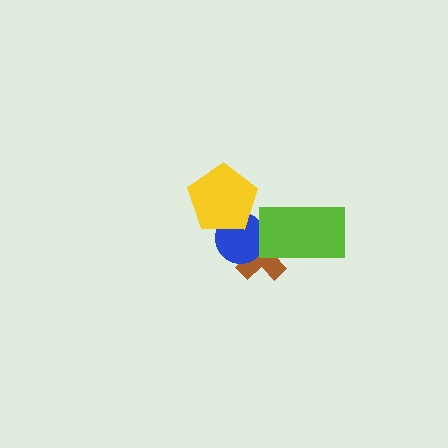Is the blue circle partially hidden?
Yes, it is partially covered by another shape.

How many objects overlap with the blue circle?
2 objects overlap with the blue circle.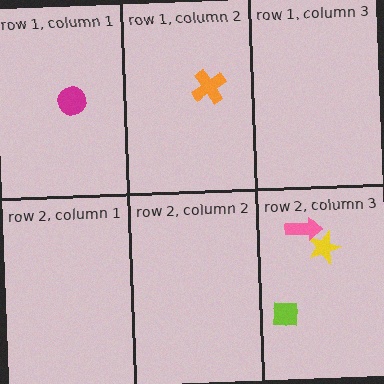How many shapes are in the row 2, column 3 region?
3.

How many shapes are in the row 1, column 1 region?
1.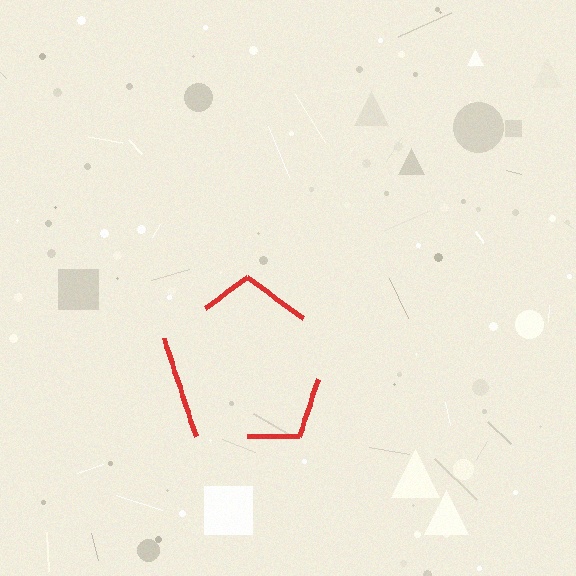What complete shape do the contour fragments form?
The contour fragments form a pentagon.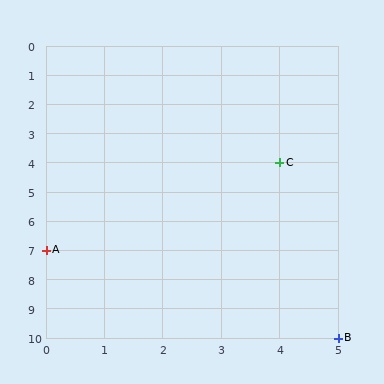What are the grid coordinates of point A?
Point A is at grid coordinates (0, 7).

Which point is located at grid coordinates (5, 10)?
Point B is at (5, 10).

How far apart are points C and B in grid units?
Points C and B are 1 column and 6 rows apart (about 6.1 grid units diagonally).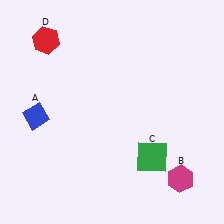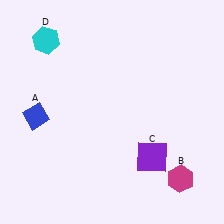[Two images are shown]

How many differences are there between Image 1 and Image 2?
There are 2 differences between the two images.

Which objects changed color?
C changed from green to purple. D changed from red to cyan.